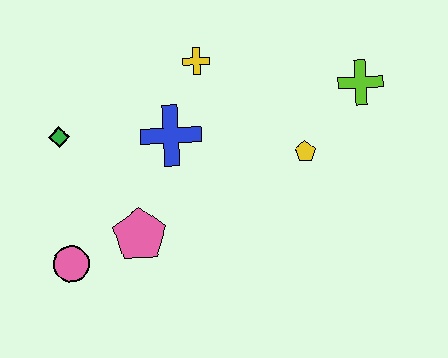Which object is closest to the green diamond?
The blue cross is closest to the green diamond.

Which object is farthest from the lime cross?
The pink circle is farthest from the lime cross.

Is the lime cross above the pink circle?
Yes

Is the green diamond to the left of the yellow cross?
Yes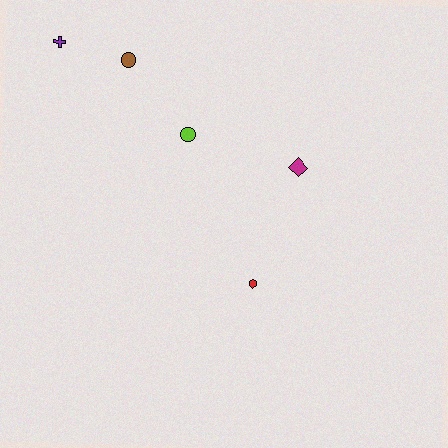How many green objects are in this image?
There are no green objects.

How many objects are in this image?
There are 5 objects.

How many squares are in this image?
There are no squares.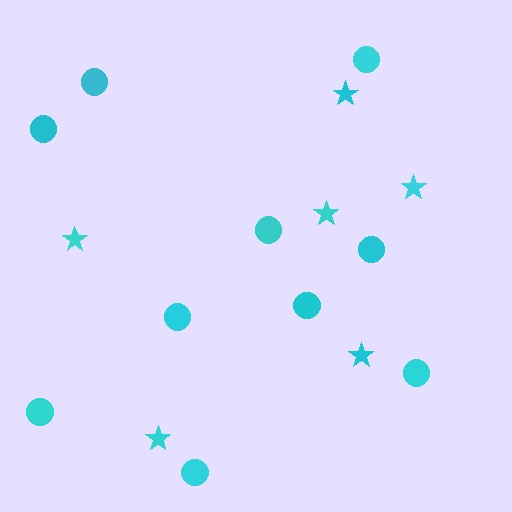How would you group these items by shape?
There are 2 groups: one group of stars (6) and one group of circles (10).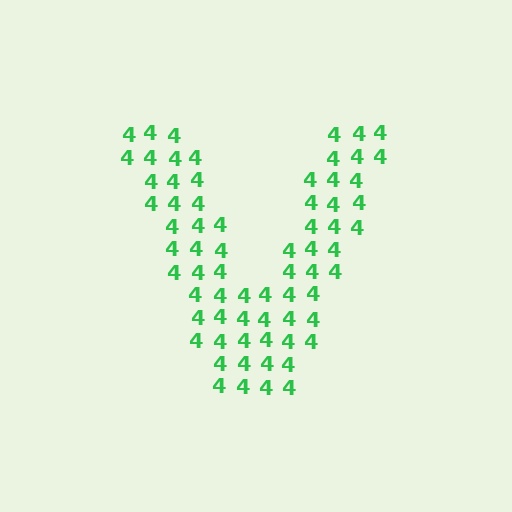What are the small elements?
The small elements are digit 4's.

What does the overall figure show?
The overall figure shows the letter V.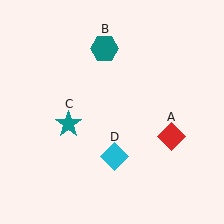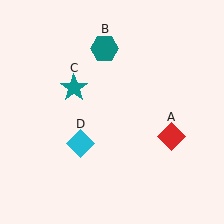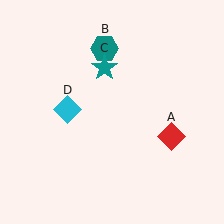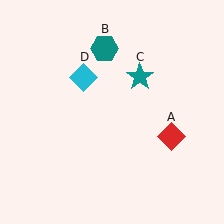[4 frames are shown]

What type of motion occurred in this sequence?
The teal star (object C), cyan diamond (object D) rotated clockwise around the center of the scene.